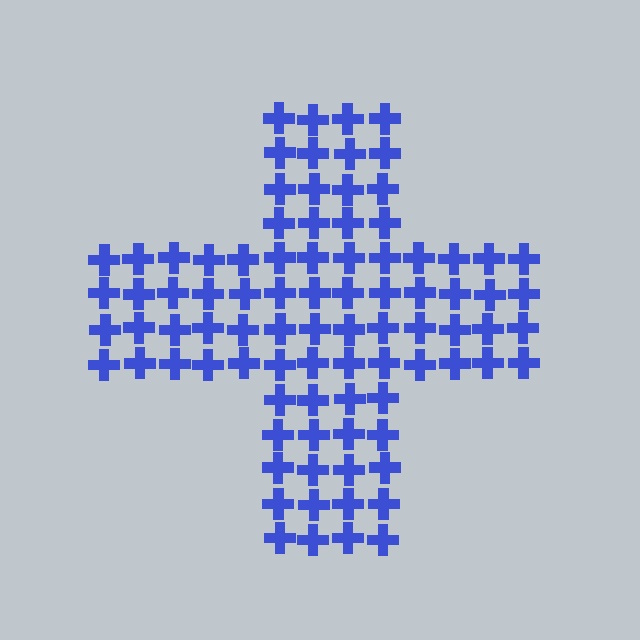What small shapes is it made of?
It is made of small crosses.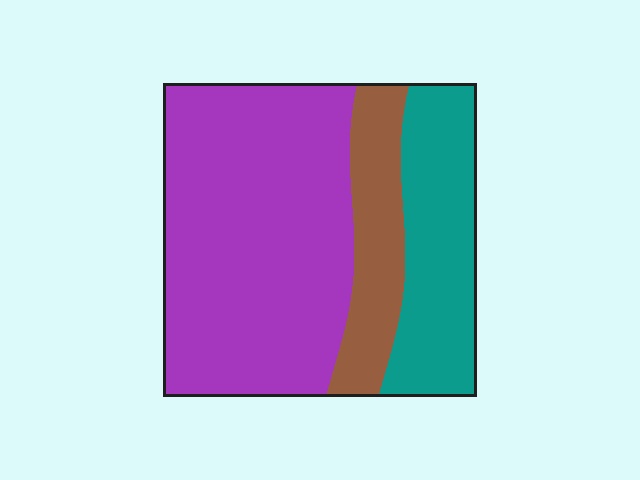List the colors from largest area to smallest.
From largest to smallest: purple, teal, brown.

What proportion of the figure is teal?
Teal covers roughly 25% of the figure.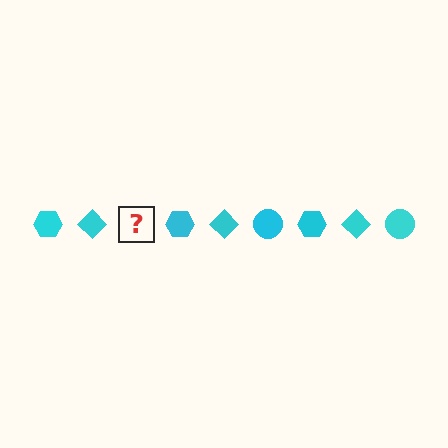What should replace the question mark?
The question mark should be replaced with a cyan circle.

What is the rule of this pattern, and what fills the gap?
The rule is that the pattern cycles through hexagon, diamond, circle shapes in cyan. The gap should be filled with a cyan circle.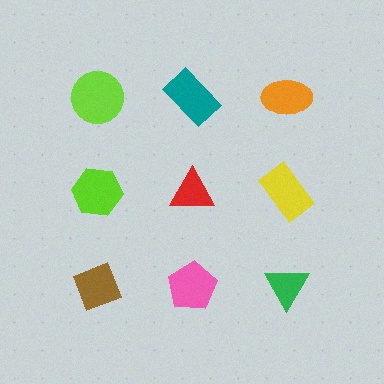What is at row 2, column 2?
A red triangle.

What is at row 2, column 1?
A lime hexagon.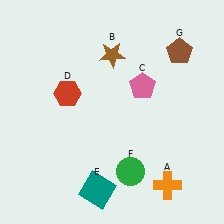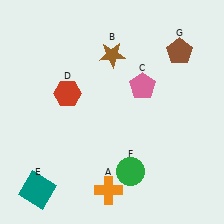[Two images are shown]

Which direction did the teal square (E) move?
The teal square (E) moved left.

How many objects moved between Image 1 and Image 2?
2 objects moved between the two images.